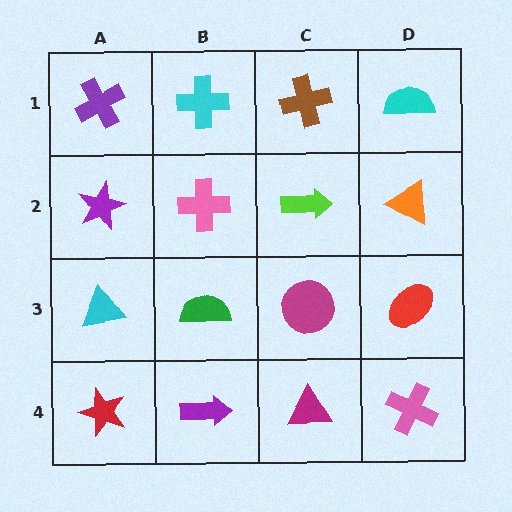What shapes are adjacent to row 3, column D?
An orange triangle (row 2, column D), a pink cross (row 4, column D), a magenta circle (row 3, column C).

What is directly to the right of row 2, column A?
A pink cross.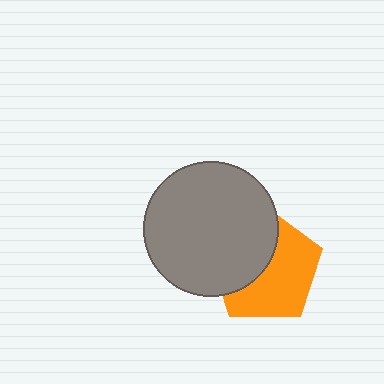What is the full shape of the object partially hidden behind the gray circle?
The partially hidden object is an orange pentagon.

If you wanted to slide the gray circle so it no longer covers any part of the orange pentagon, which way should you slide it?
Slide it left — that is the most direct way to separate the two shapes.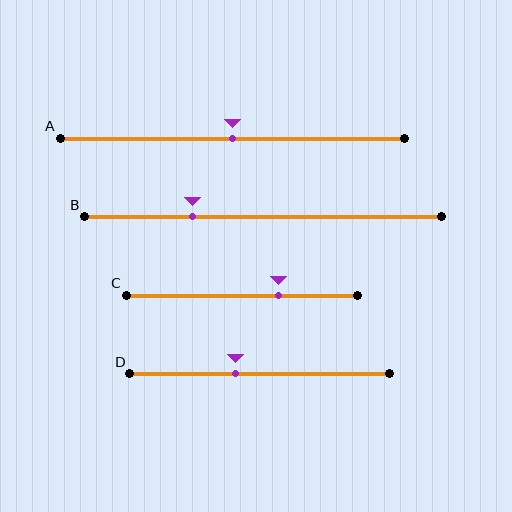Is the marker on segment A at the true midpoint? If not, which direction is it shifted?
Yes, the marker on segment A is at the true midpoint.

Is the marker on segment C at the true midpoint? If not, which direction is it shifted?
No, the marker on segment C is shifted to the right by about 16% of the segment length.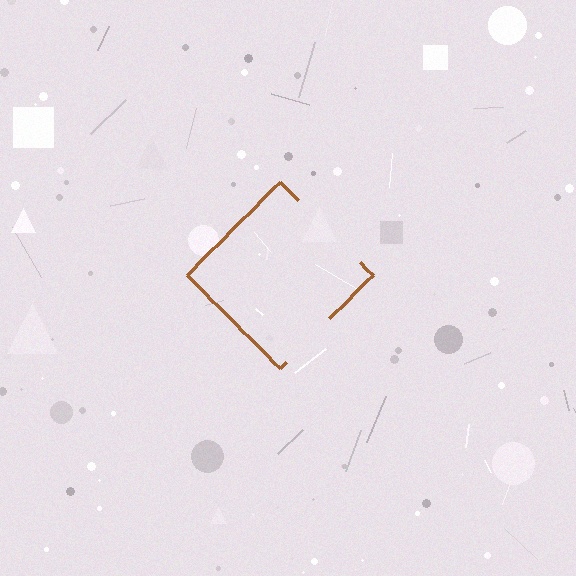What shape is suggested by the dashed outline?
The dashed outline suggests a diamond.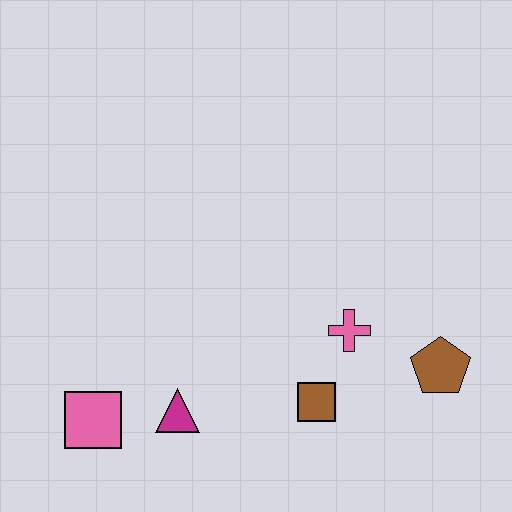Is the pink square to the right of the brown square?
No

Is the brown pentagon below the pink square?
No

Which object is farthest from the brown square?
The pink square is farthest from the brown square.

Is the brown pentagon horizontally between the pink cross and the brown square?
No